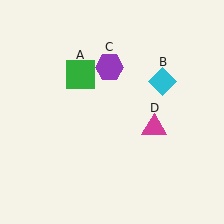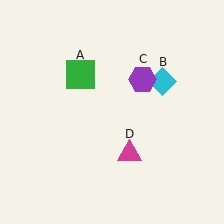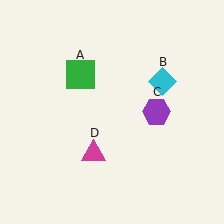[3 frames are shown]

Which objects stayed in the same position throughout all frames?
Green square (object A) and cyan diamond (object B) remained stationary.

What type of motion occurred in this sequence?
The purple hexagon (object C), magenta triangle (object D) rotated clockwise around the center of the scene.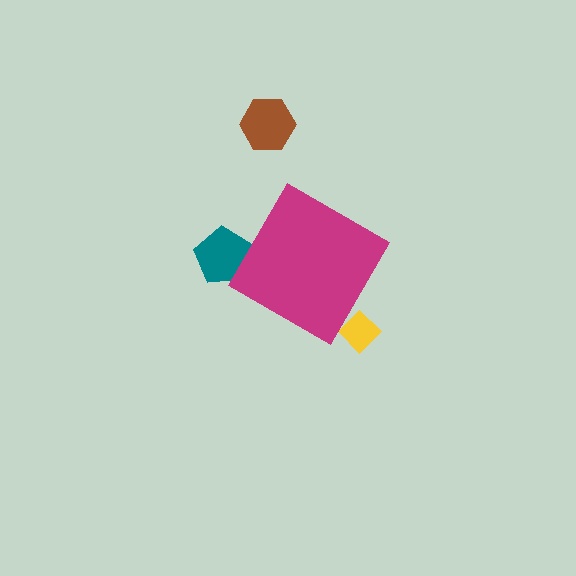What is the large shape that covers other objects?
A magenta diamond.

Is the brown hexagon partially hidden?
No, the brown hexagon is fully visible.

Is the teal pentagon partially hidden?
Yes, the teal pentagon is partially hidden behind the magenta diamond.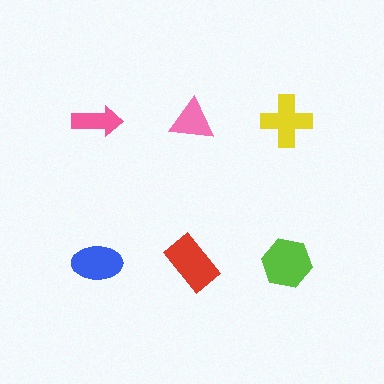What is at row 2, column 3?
A lime hexagon.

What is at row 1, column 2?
A pink triangle.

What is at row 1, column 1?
A pink arrow.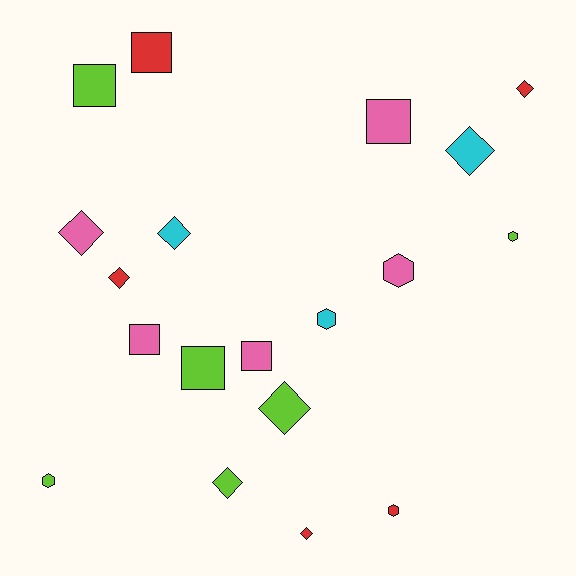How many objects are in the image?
There are 19 objects.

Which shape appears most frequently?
Diamond, with 8 objects.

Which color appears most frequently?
Lime, with 6 objects.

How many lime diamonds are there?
There are 2 lime diamonds.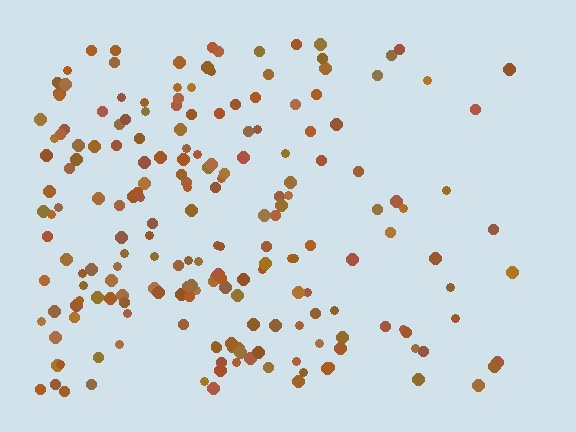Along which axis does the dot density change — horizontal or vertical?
Horizontal.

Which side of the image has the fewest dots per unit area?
The right.